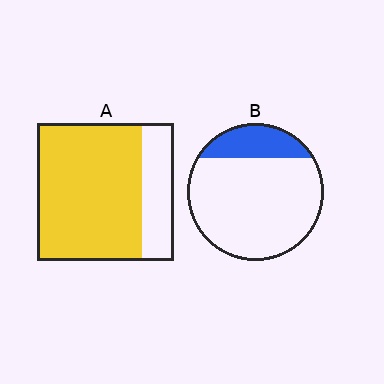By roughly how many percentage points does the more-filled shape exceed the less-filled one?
By roughly 55 percentage points (A over B).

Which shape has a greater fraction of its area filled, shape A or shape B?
Shape A.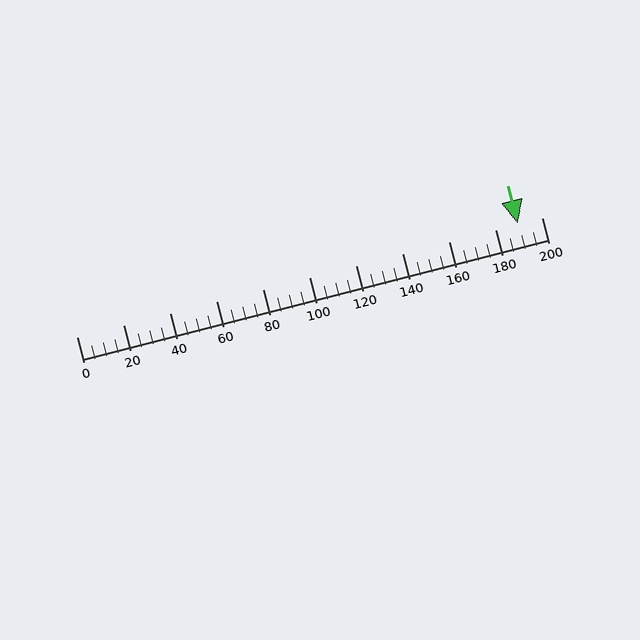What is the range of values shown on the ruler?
The ruler shows values from 0 to 200.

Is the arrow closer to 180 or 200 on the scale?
The arrow is closer to 180.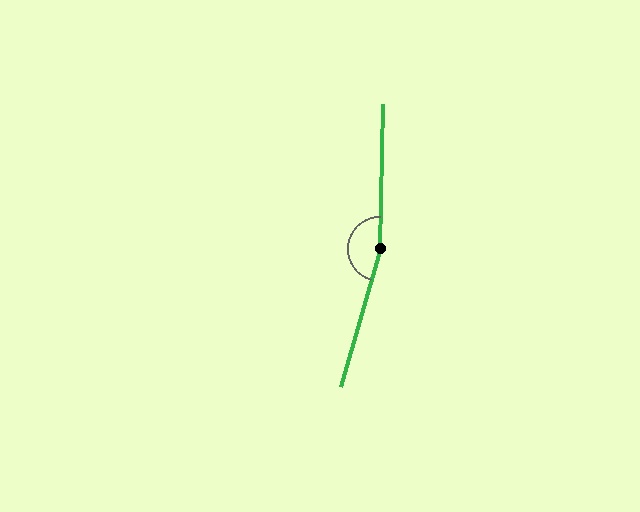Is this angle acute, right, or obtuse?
It is obtuse.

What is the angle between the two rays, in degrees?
Approximately 165 degrees.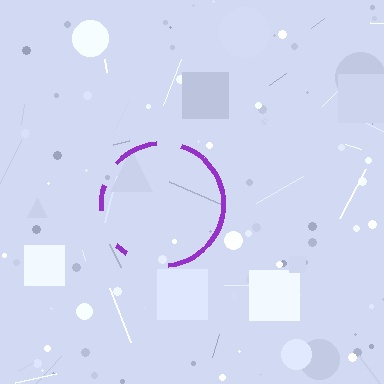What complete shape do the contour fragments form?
The contour fragments form a circle.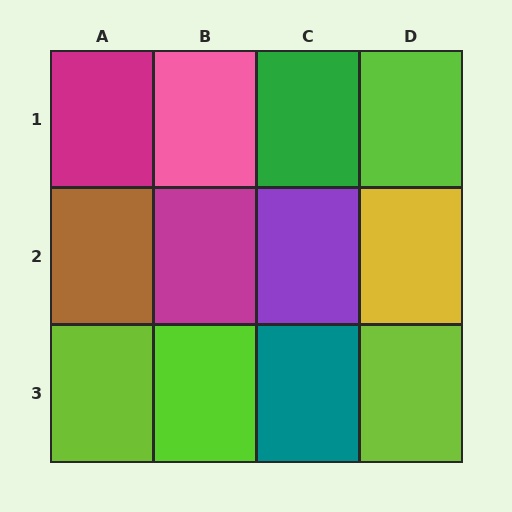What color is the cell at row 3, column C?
Teal.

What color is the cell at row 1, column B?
Pink.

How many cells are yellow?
1 cell is yellow.